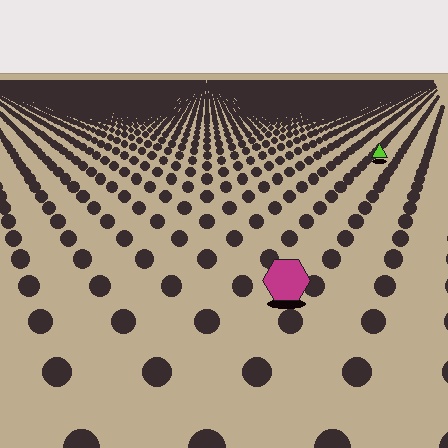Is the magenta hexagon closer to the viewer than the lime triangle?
Yes. The magenta hexagon is closer — you can tell from the texture gradient: the ground texture is coarser near it.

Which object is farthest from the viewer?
The lime triangle is farthest from the viewer. It appears smaller and the ground texture around it is denser.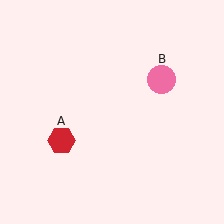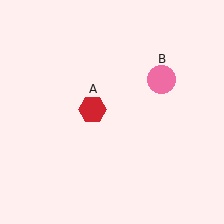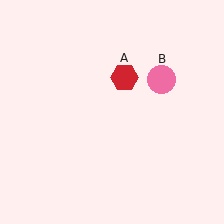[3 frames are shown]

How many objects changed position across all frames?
1 object changed position: red hexagon (object A).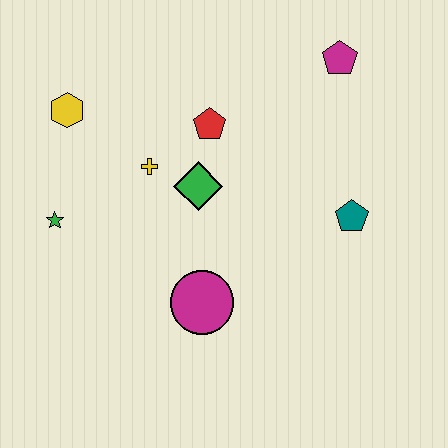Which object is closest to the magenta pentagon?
The red pentagon is closest to the magenta pentagon.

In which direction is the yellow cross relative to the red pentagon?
The yellow cross is to the left of the red pentagon.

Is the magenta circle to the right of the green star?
Yes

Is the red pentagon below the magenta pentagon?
Yes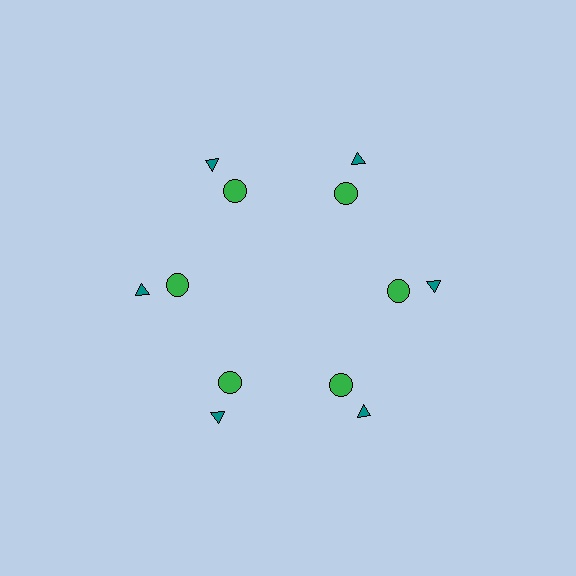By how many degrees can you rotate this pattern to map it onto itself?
The pattern maps onto itself every 60 degrees of rotation.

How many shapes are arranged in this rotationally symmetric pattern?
There are 12 shapes, arranged in 6 groups of 2.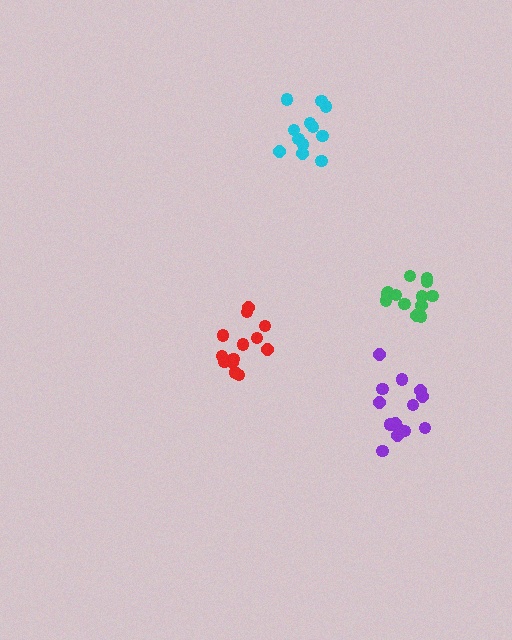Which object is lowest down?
The purple cluster is bottommost.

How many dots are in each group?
Group 1: 13 dots, Group 2: 15 dots, Group 3: 13 dots, Group 4: 12 dots (53 total).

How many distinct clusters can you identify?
There are 4 distinct clusters.